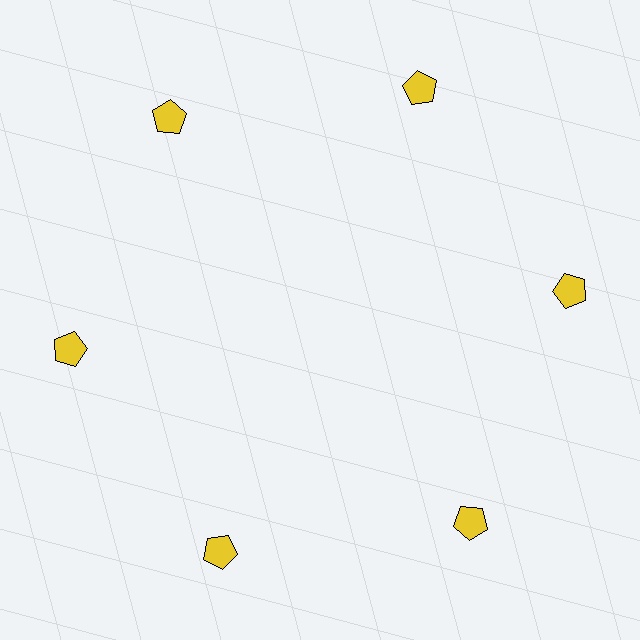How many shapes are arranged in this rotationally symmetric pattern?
There are 6 shapes, arranged in 6 groups of 1.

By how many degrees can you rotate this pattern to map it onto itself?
The pattern maps onto itself every 60 degrees of rotation.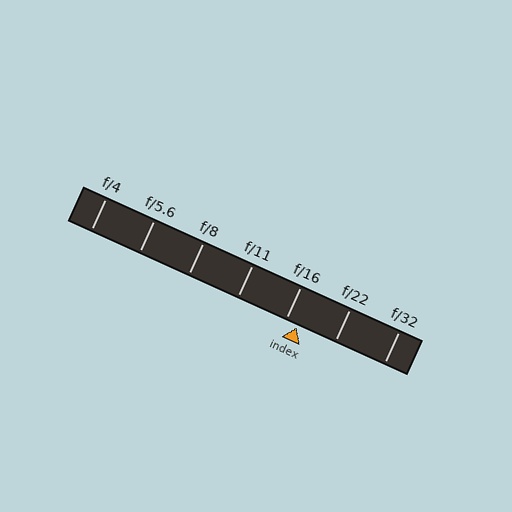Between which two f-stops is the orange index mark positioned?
The index mark is between f/16 and f/22.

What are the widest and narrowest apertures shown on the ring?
The widest aperture shown is f/4 and the narrowest is f/32.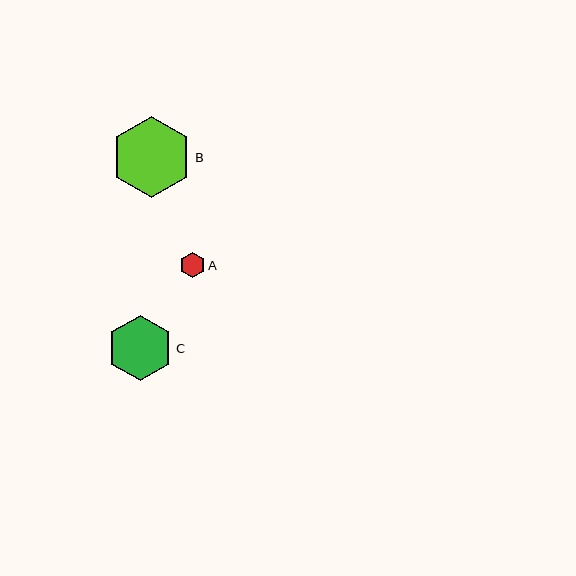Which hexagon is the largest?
Hexagon B is the largest with a size of approximately 81 pixels.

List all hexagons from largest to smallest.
From largest to smallest: B, C, A.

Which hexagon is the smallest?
Hexagon A is the smallest with a size of approximately 26 pixels.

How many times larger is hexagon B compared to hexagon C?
Hexagon B is approximately 1.2 times the size of hexagon C.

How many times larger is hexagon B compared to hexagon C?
Hexagon B is approximately 1.2 times the size of hexagon C.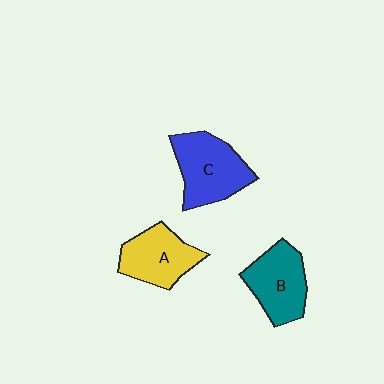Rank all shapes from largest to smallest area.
From largest to smallest: C (blue), B (teal), A (yellow).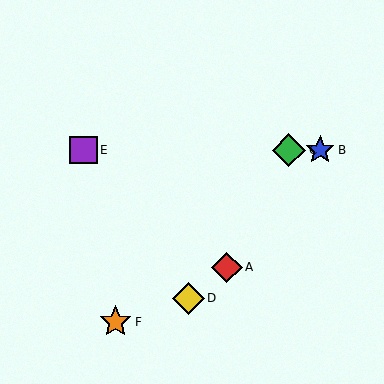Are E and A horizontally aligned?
No, E is at y≈150 and A is at y≈267.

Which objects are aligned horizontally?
Objects B, C, E are aligned horizontally.